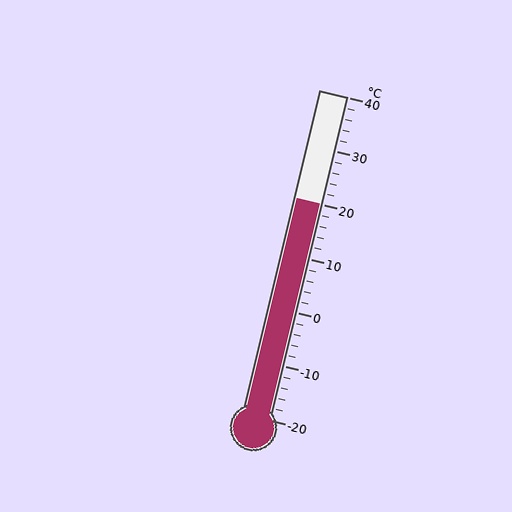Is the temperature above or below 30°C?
The temperature is below 30°C.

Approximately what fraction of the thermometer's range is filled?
The thermometer is filled to approximately 65% of its range.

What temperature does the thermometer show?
The thermometer shows approximately 20°C.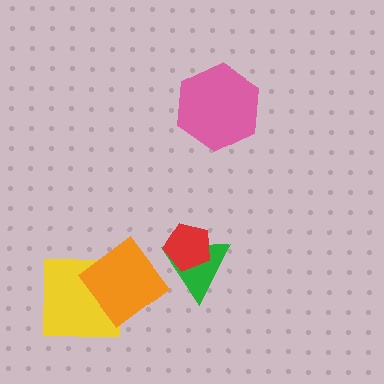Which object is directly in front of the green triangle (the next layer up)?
The red pentagon is directly in front of the green triangle.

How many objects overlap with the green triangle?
2 objects overlap with the green triangle.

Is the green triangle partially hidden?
Yes, it is partially covered by another shape.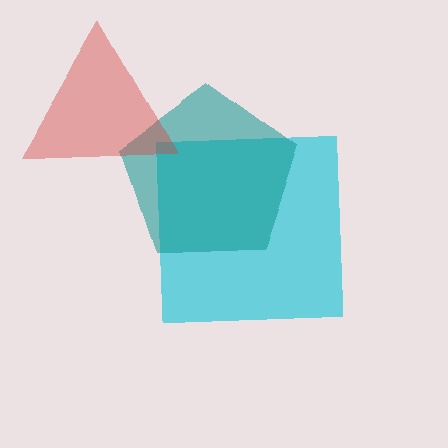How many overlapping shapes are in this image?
There are 3 overlapping shapes in the image.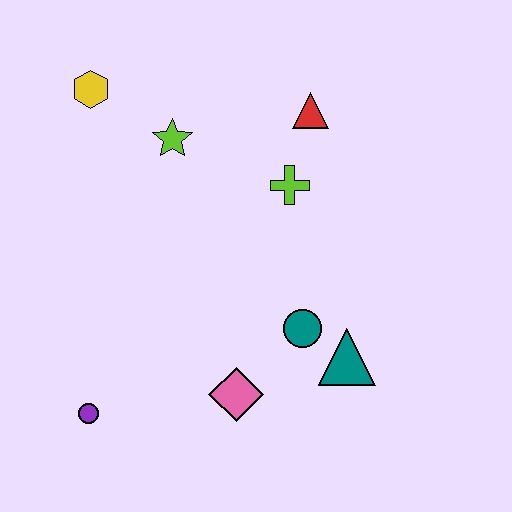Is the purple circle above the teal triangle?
No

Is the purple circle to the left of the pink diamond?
Yes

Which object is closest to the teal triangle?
The teal circle is closest to the teal triangle.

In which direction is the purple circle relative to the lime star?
The purple circle is below the lime star.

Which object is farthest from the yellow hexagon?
The teal triangle is farthest from the yellow hexagon.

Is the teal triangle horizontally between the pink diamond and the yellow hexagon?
No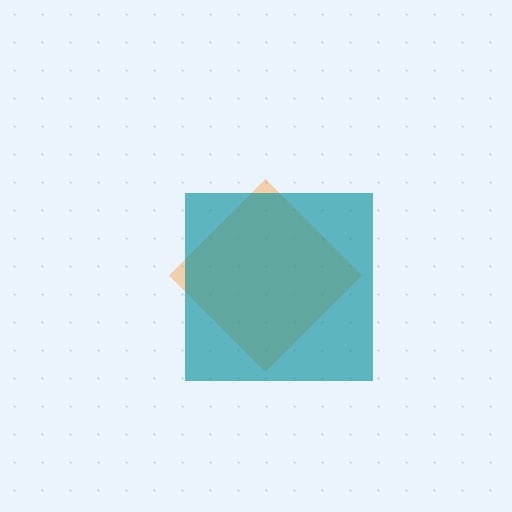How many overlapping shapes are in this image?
There are 2 overlapping shapes in the image.